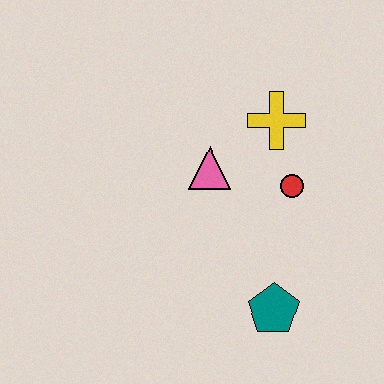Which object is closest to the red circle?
The yellow cross is closest to the red circle.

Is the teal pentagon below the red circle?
Yes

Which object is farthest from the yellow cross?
The teal pentagon is farthest from the yellow cross.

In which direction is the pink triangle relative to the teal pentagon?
The pink triangle is above the teal pentagon.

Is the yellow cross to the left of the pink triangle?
No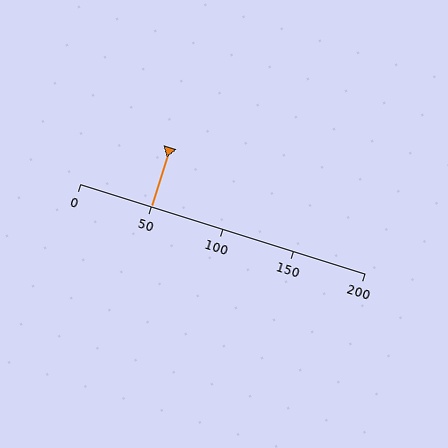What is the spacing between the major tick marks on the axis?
The major ticks are spaced 50 apart.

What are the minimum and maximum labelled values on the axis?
The axis runs from 0 to 200.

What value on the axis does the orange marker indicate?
The marker indicates approximately 50.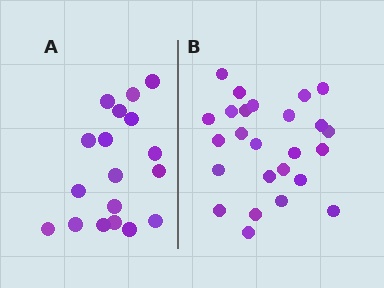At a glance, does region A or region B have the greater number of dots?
Region B (the right region) has more dots.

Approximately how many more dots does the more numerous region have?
Region B has roughly 8 or so more dots than region A.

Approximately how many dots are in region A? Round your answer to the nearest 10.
About 20 dots. (The exact count is 18, which rounds to 20.)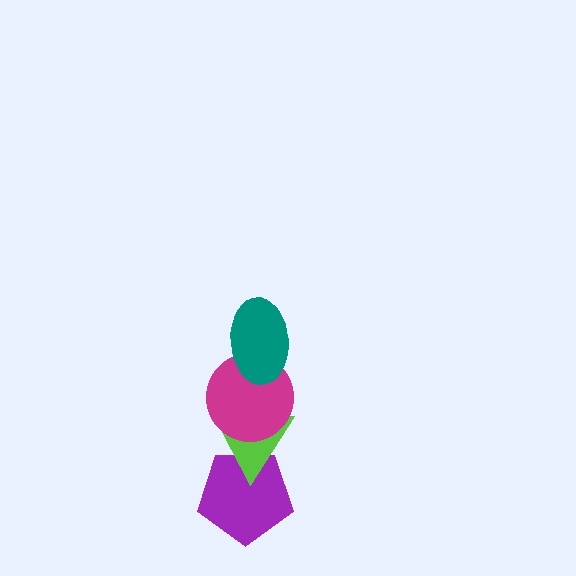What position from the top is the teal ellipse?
The teal ellipse is 1st from the top.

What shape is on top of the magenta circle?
The teal ellipse is on top of the magenta circle.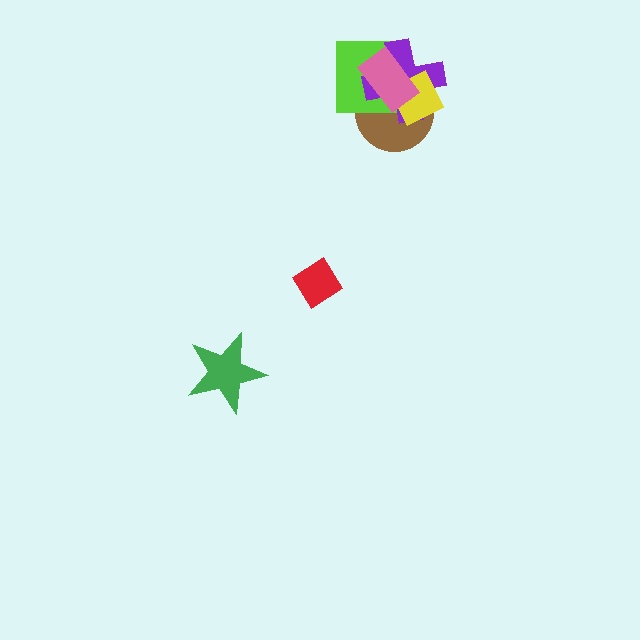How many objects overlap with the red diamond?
0 objects overlap with the red diamond.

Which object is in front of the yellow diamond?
The pink rectangle is in front of the yellow diamond.